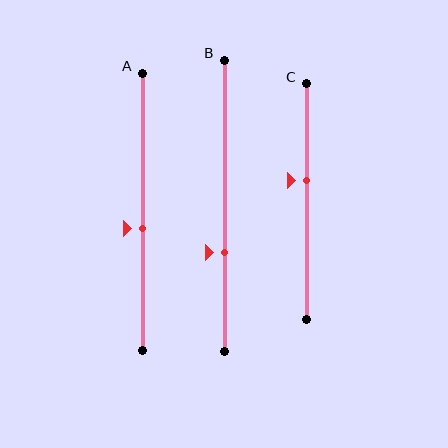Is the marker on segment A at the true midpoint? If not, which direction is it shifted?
No, the marker on segment A is shifted downward by about 6% of the segment length.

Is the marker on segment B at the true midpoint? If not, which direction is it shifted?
No, the marker on segment B is shifted downward by about 16% of the segment length.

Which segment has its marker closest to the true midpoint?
Segment A has its marker closest to the true midpoint.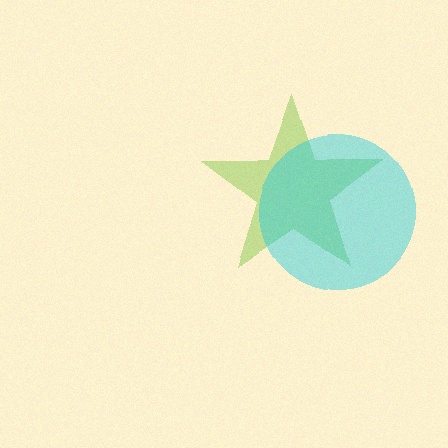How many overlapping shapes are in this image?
There are 2 overlapping shapes in the image.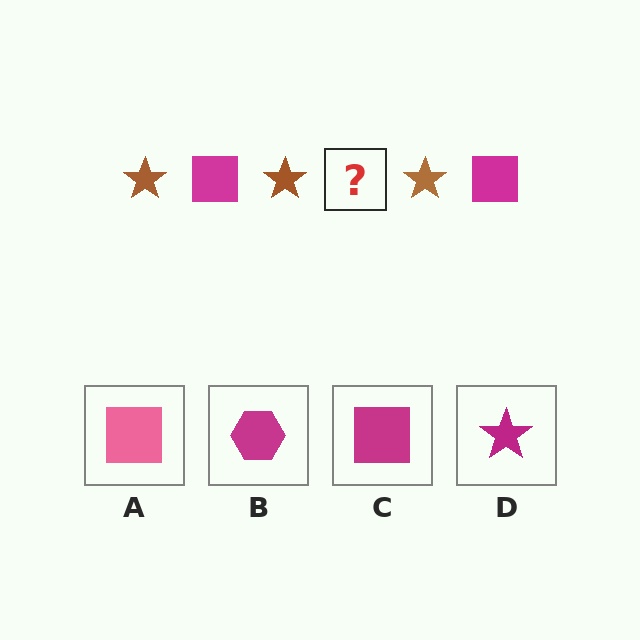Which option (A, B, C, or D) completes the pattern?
C.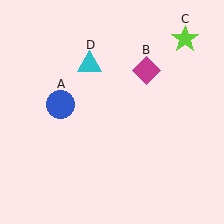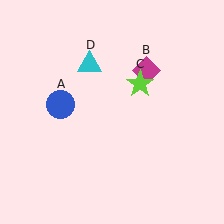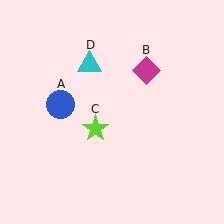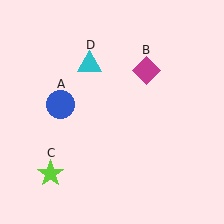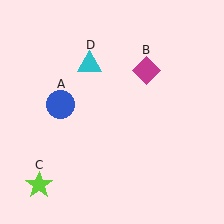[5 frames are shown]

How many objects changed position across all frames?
1 object changed position: lime star (object C).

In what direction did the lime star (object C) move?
The lime star (object C) moved down and to the left.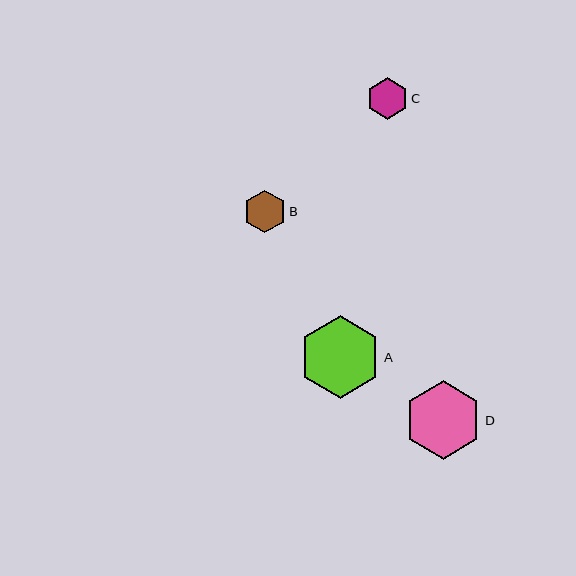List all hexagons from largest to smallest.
From largest to smallest: A, D, B, C.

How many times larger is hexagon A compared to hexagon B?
Hexagon A is approximately 1.9 times the size of hexagon B.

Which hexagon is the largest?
Hexagon A is the largest with a size of approximately 83 pixels.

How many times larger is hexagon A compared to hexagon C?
Hexagon A is approximately 2.0 times the size of hexagon C.